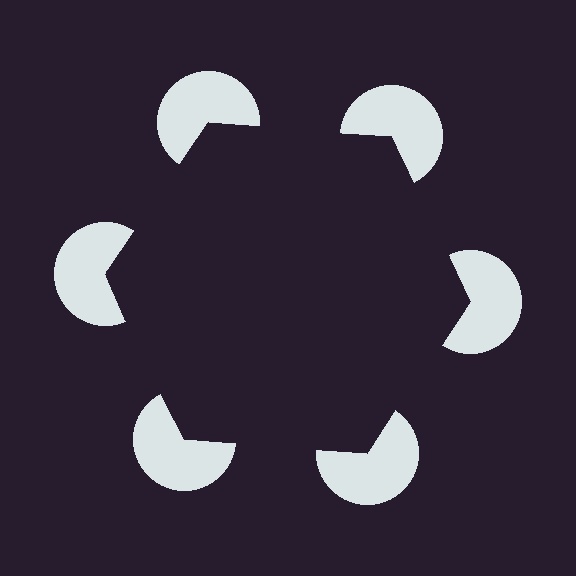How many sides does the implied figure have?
6 sides.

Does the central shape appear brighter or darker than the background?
It typically appears slightly darker than the background, even though no actual brightness change is drawn.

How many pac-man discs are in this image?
There are 6 — one at each vertex of the illusory hexagon.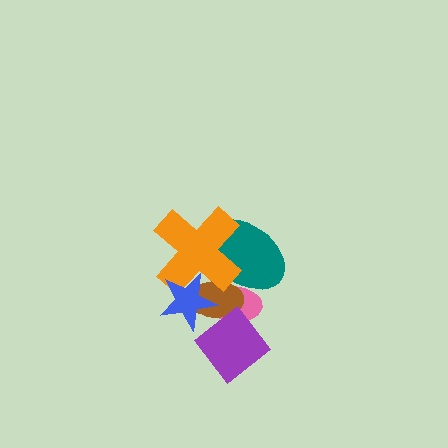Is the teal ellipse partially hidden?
Yes, it is partially covered by another shape.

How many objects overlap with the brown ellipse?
5 objects overlap with the brown ellipse.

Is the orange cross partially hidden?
Yes, it is partially covered by another shape.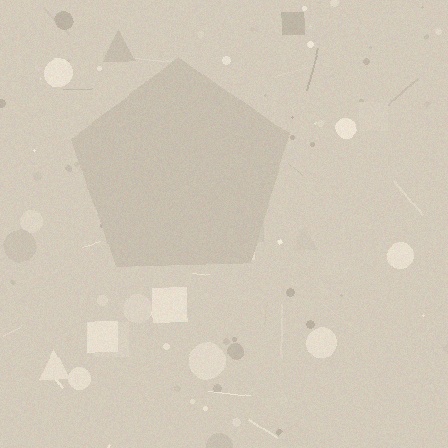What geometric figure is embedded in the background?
A pentagon is embedded in the background.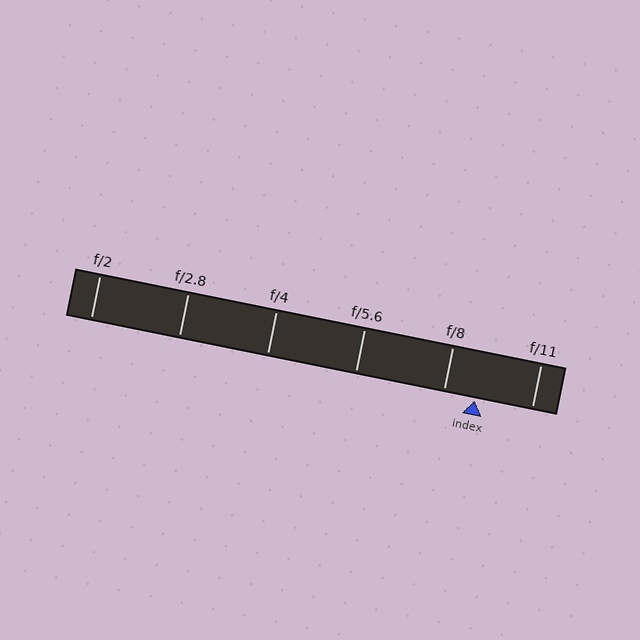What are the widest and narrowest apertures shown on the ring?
The widest aperture shown is f/2 and the narrowest is f/11.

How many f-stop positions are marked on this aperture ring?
There are 6 f-stop positions marked.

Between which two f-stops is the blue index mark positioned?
The index mark is between f/8 and f/11.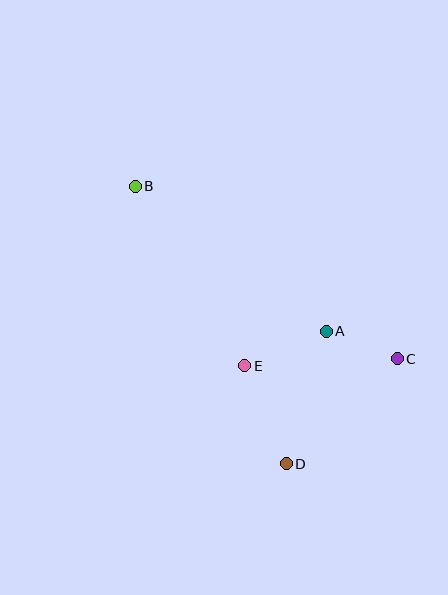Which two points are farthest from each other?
Points B and D are farthest from each other.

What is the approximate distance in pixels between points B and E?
The distance between B and E is approximately 210 pixels.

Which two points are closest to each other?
Points A and C are closest to each other.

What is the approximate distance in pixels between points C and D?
The distance between C and D is approximately 153 pixels.